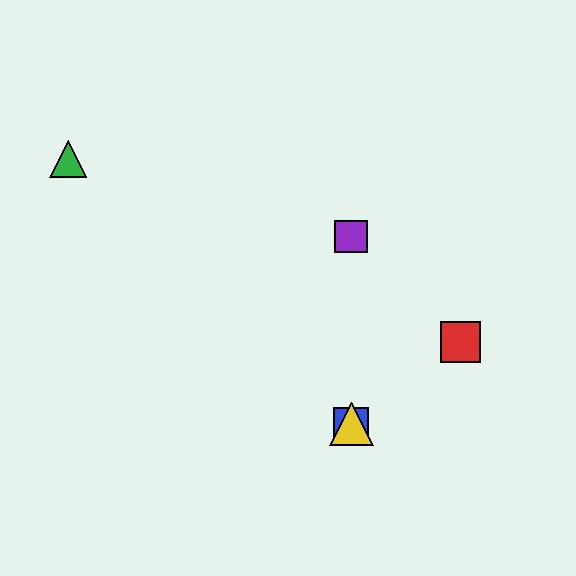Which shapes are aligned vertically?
The blue square, the yellow triangle, the purple square are aligned vertically.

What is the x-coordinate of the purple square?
The purple square is at x≈351.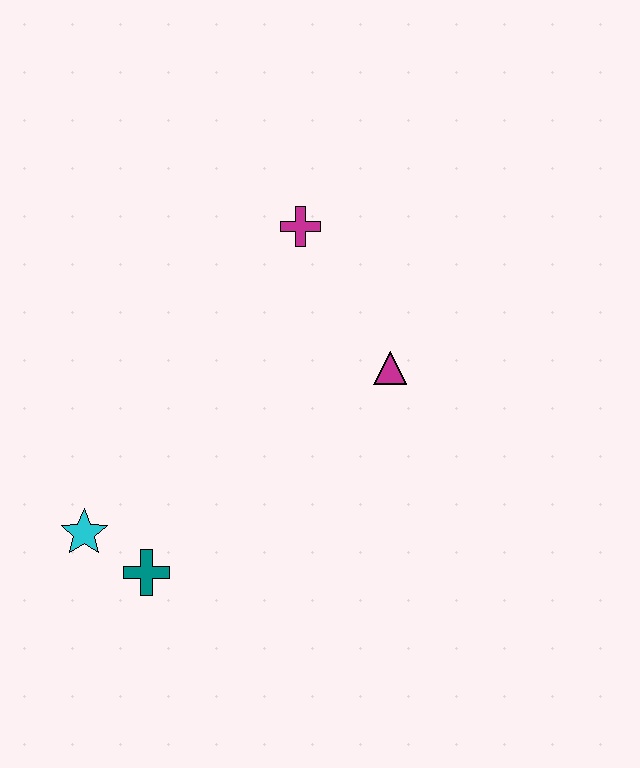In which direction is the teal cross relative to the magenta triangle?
The teal cross is to the left of the magenta triangle.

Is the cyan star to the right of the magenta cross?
No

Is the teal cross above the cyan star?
No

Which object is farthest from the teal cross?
The magenta cross is farthest from the teal cross.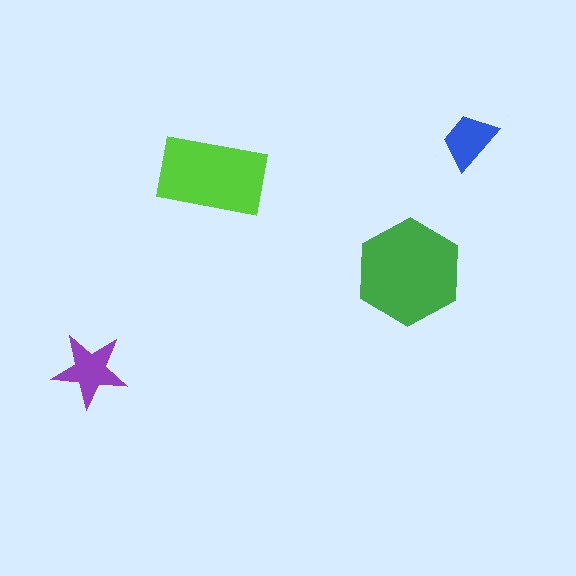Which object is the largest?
The green hexagon.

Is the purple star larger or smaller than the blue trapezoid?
Larger.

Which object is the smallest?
The blue trapezoid.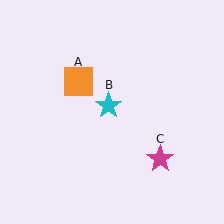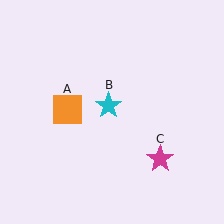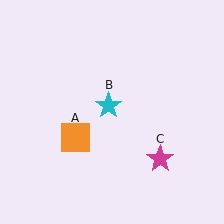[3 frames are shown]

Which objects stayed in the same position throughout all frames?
Cyan star (object B) and magenta star (object C) remained stationary.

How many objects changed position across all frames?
1 object changed position: orange square (object A).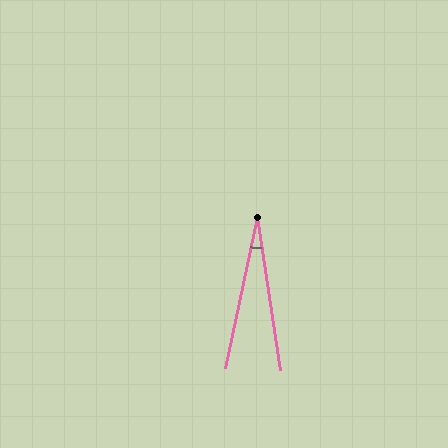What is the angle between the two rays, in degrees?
Approximately 20 degrees.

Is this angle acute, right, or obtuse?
It is acute.